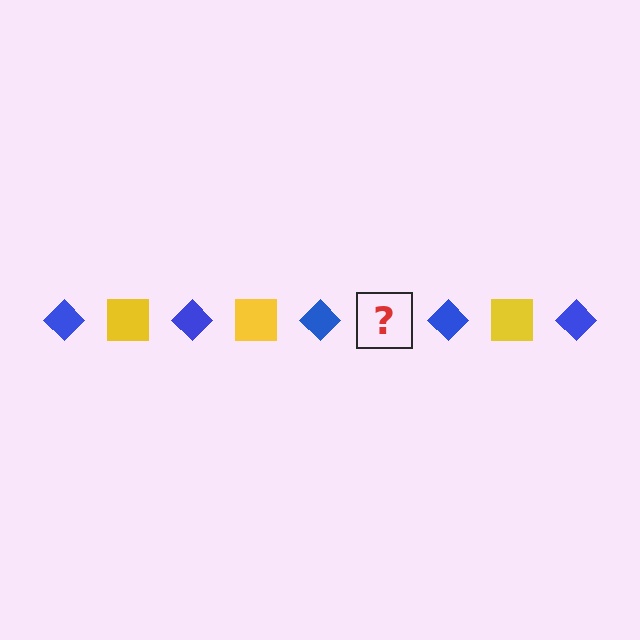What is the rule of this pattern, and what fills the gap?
The rule is that the pattern alternates between blue diamond and yellow square. The gap should be filled with a yellow square.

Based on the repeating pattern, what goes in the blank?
The blank should be a yellow square.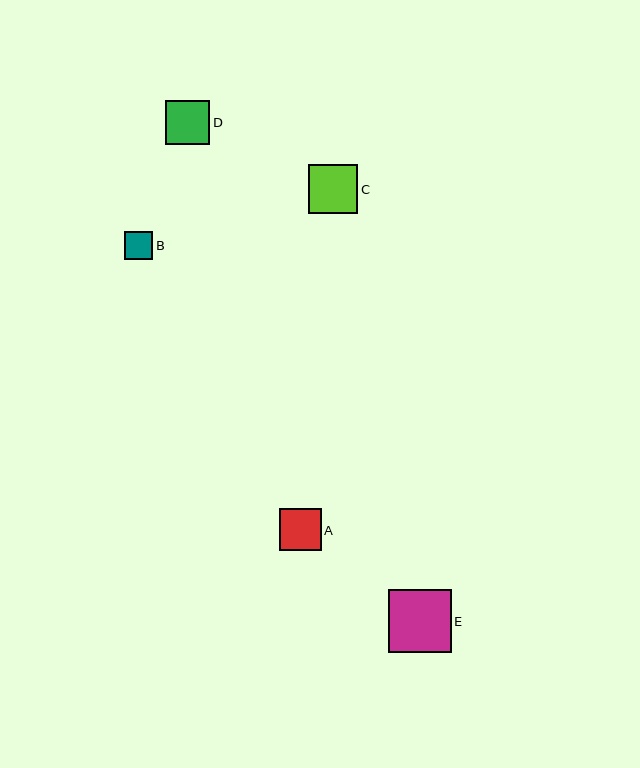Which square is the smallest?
Square B is the smallest with a size of approximately 28 pixels.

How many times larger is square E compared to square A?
Square E is approximately 1.5 times the size of square A.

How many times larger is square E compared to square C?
Square E is approximately 1.3 times the size of square C.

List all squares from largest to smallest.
From largest to smallest: E, C, D, A, B.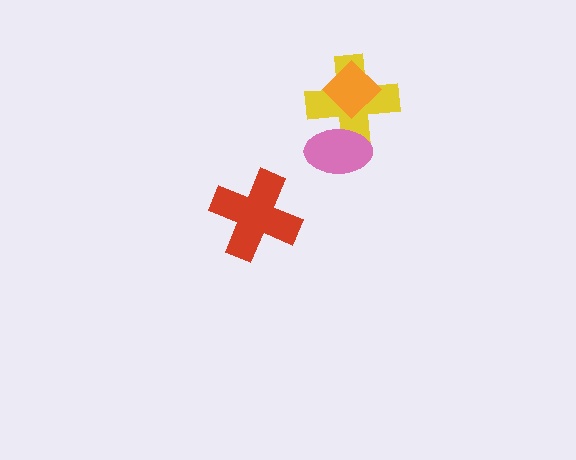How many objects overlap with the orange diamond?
1 object overlaps with the orange diamond.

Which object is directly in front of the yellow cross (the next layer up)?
The orange diamond is directly in front of the yellow cross.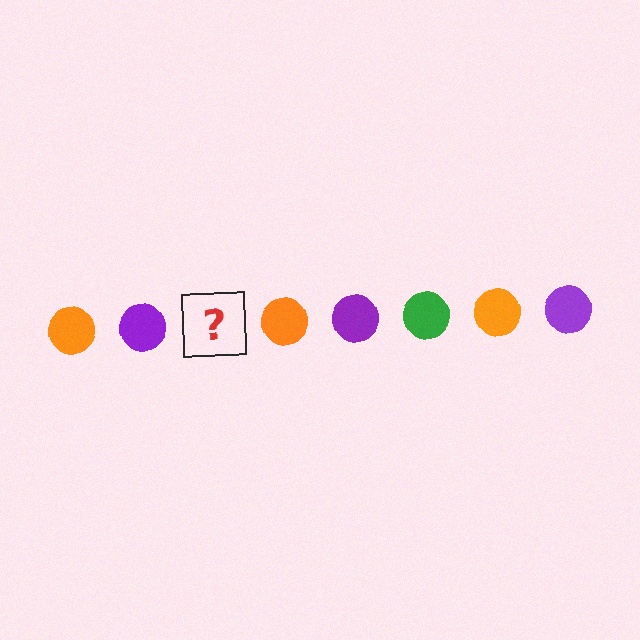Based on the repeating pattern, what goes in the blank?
The blank should be a green circle.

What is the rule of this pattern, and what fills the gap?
The rule is that the pattern cycles through orange, purple, green circles. The gap should be filled with a green circle.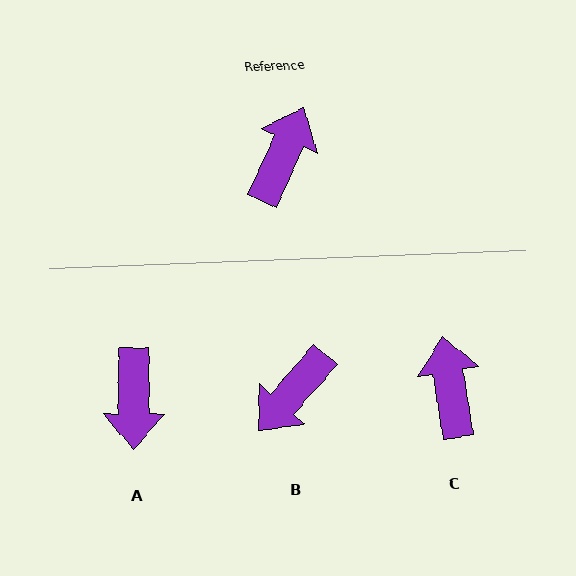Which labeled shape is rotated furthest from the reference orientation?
B, about 163 degrees away.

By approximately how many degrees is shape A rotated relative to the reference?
Approximately 156 degrees clockwise.